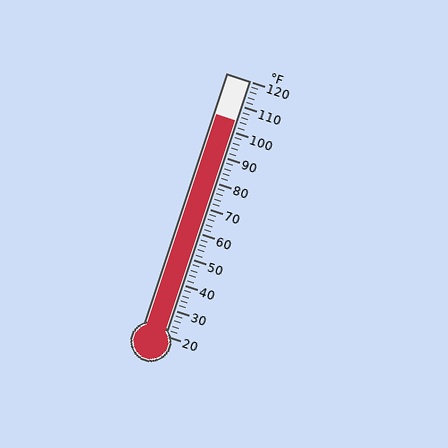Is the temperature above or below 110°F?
The temperature is below 110°F.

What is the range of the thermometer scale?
The thermometer scale ranges from 20°F to 120°F.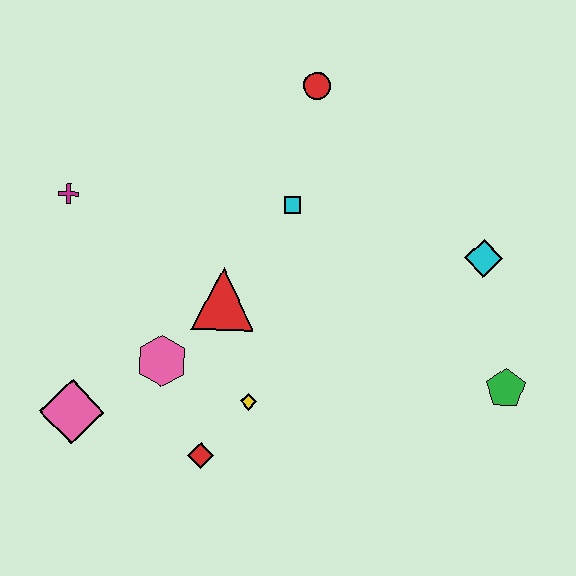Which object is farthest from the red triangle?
The green pentagon is farthest from the red triangle.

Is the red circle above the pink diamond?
Yes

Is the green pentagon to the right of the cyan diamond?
Yes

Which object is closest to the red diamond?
The yellow diamond is closest to the red diamond.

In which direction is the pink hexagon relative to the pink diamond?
The pink hexagon is to the right of the pink diamond.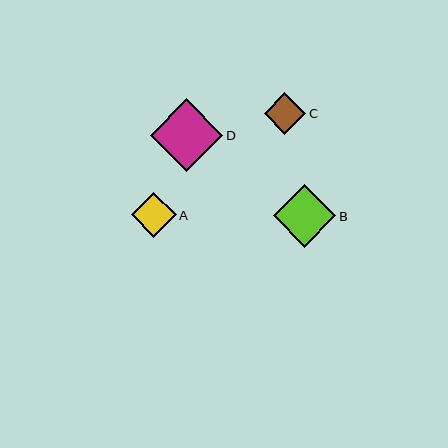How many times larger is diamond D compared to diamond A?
Diamond D is approximately 1.6 times the size of diamond A.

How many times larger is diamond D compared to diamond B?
Diamond D is approximately 1.2 times the size of diamond B.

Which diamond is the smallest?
Diamond C is the smallest with a size of approximately 42 pixels.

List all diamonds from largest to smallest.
From largest to smallest: D, B, A, C.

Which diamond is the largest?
Diamond D is the largest with a size of approximately 73 pixels.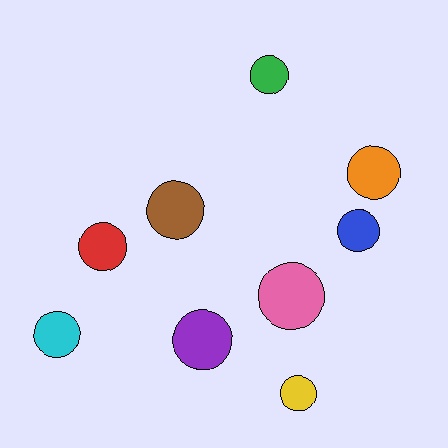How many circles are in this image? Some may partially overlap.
There are 9 circles.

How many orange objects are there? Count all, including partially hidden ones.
There is 1 orange object.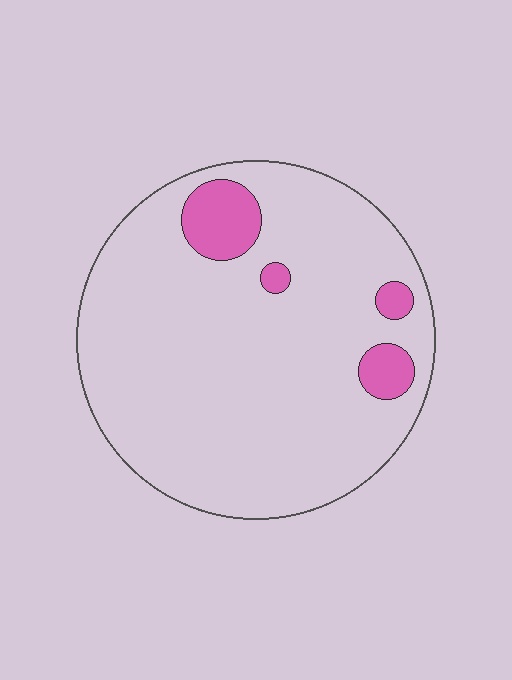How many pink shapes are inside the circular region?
4.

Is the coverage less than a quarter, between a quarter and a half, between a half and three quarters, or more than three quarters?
Less than a quarter.